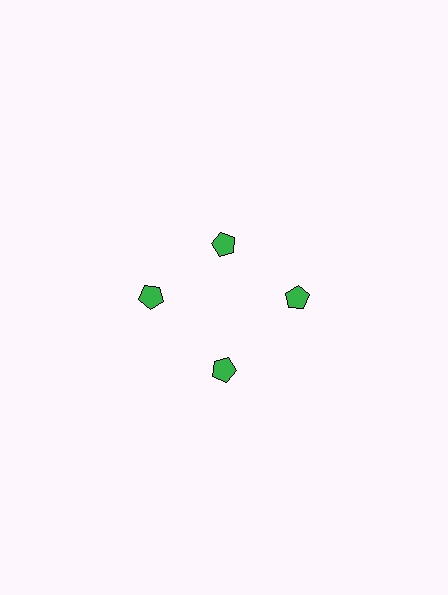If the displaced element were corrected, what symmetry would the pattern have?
It would have 4-fold rotational symmetry — the pattern would map onto itself every 90 degrees.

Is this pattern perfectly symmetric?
No. The 4 green pentagons are arranged in a ring, but one element near the 12 o'clock position is pulled inward toward the center, breaking the 4-fold rotational symmetry.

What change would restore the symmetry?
The symmetry would be restored by moving it outward, back onto the ring so that all 4 pentagons sit at equal angles and equal distance from the center.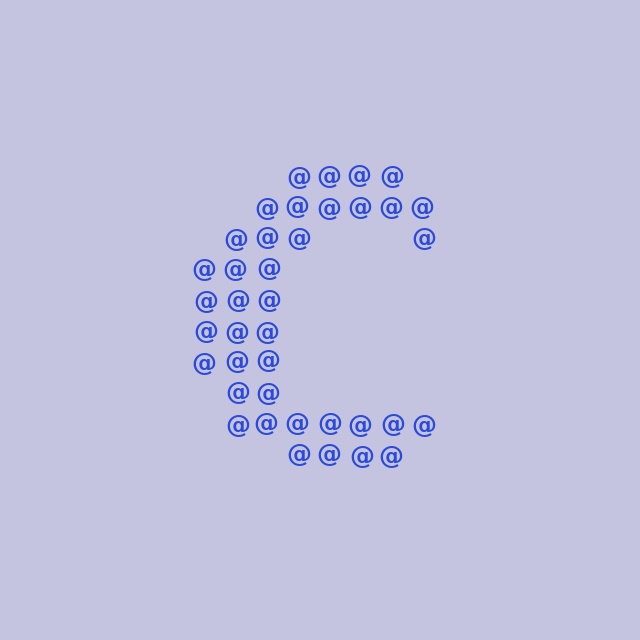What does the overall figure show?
The overall figure shows the letter C.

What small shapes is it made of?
It is made of small at signs.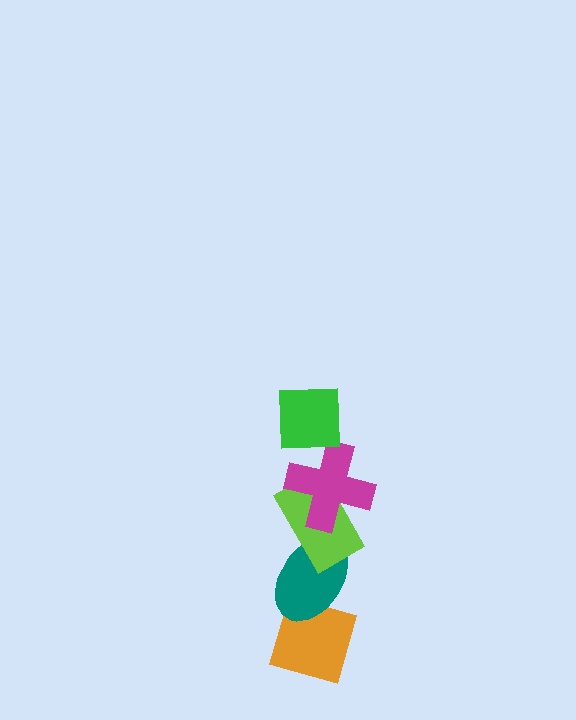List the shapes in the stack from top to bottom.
From top to bottom: the green square, the magenta cross, the lime rectangle, the teal ellipse, the orange diamond.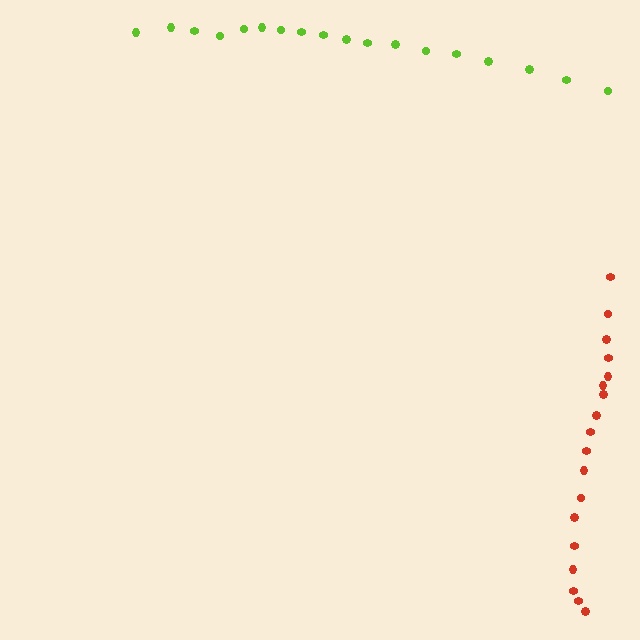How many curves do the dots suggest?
There are 2 distinct paths.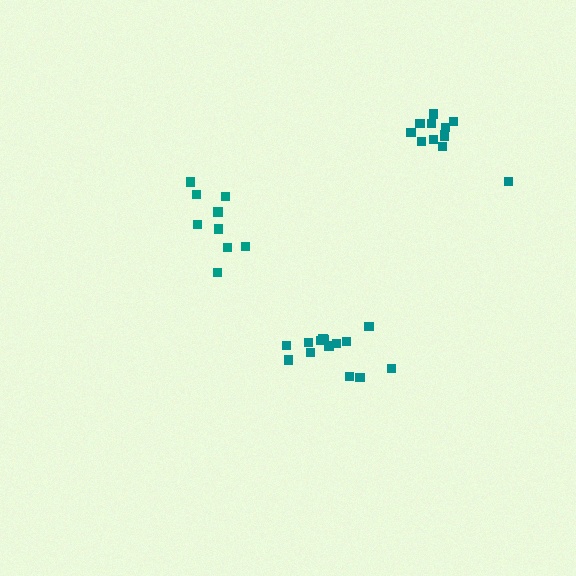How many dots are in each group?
Group 1: 12 dots, Group 2: 14 dots, Group 3: 9 dots (35 total).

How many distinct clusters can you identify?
There are 3 distinct clusters.